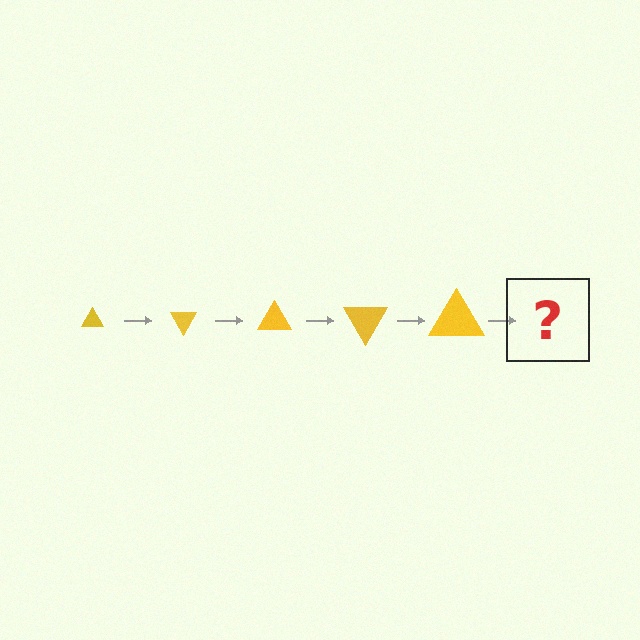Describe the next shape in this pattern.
It should be a triangle, larger than the previous one and rotated 300 degrees from the start.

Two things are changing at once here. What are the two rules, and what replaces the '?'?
The two rules are that the triangle grows larger each step and it rotates 60 degrees each step. The '?' should be a triangle, larger than the previous one and rotated 300 degrees from the start.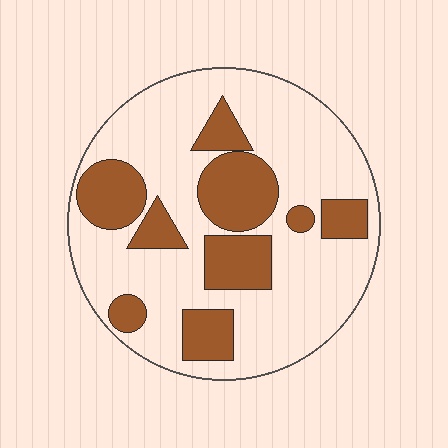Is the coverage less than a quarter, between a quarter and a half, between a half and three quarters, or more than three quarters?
Between a quarter and a half.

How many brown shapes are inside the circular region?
9.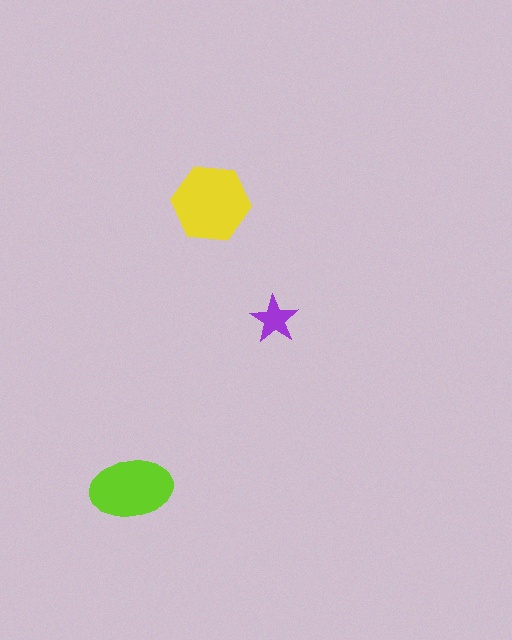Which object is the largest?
The yellow hexagon.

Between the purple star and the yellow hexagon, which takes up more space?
The yellow hexagon.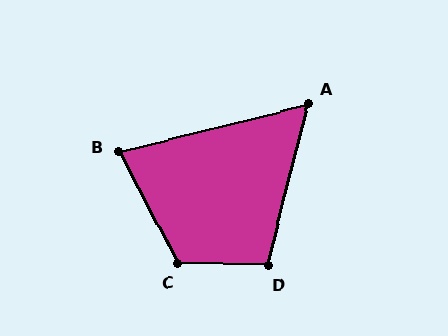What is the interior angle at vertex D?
Approximately 103 degrees (obtuse).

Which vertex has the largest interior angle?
C, at approximately 118 degrees.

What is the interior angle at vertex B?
Approximately 77 degrees (acute).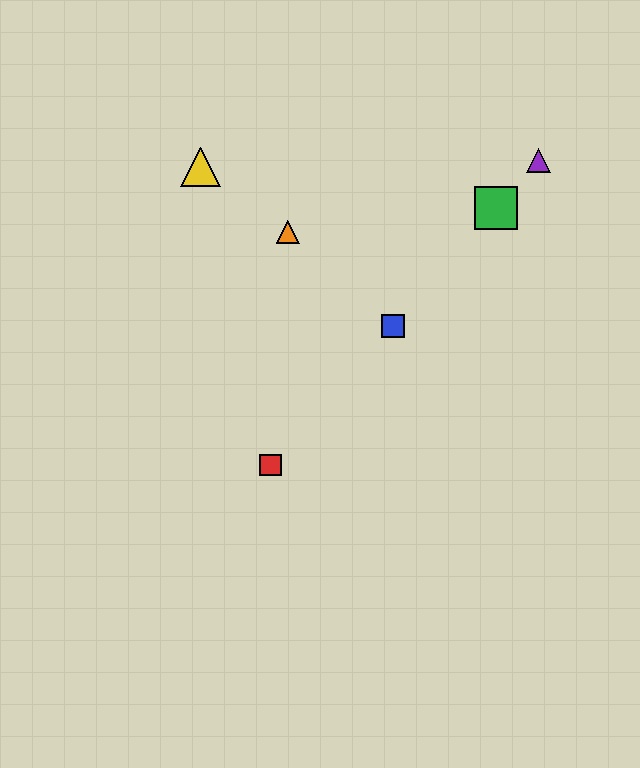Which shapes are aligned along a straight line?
The red square, the blue square, the green square, the purple triangle are aligned along a straight line.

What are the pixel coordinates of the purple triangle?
The purple triangle is at (538, 160).